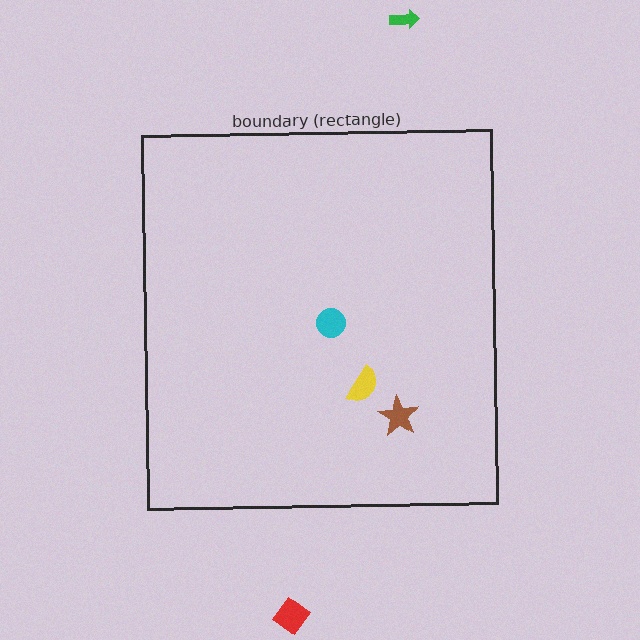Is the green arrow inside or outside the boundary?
Outside.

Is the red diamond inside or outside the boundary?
Outside.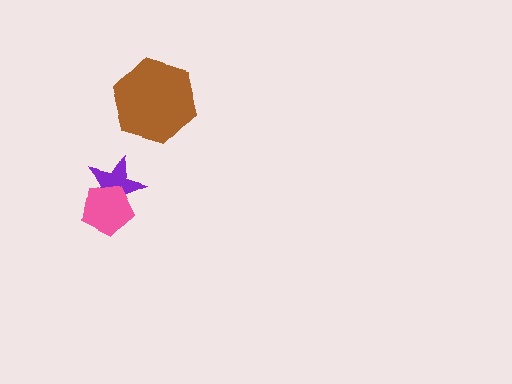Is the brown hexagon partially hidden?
No, no other shape covers it.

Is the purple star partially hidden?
Yes, it is partially covered by another shape.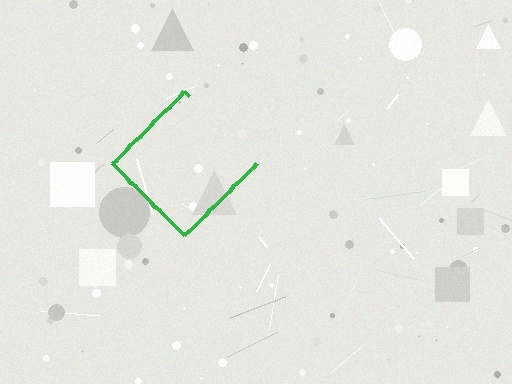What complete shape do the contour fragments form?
The contour fragments form a diamond.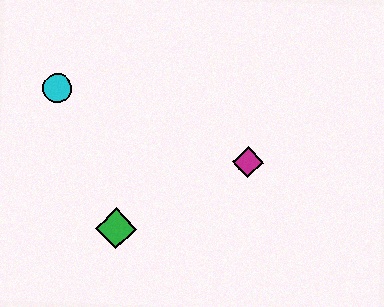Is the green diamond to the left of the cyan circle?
No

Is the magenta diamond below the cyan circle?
Yes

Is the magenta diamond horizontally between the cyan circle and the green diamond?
No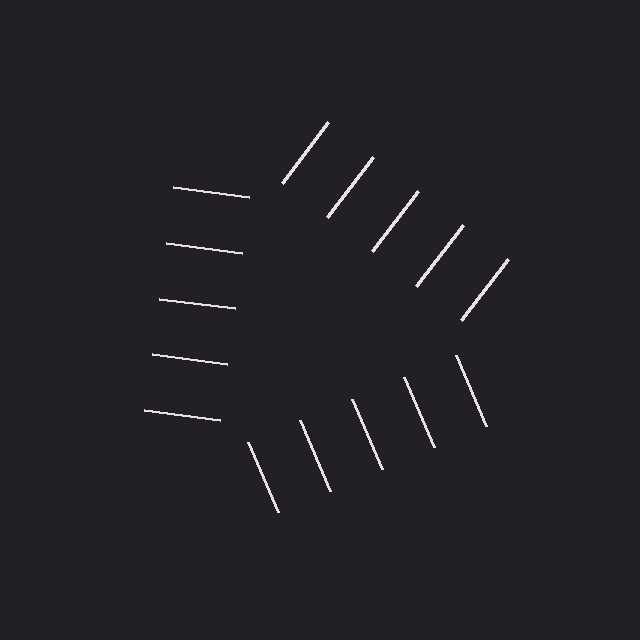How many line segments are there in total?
15 — 5 along each of the 3 edges.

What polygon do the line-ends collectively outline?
An illusory triangle — the line segments terminate on its edges but no continuous stroke is drawn.